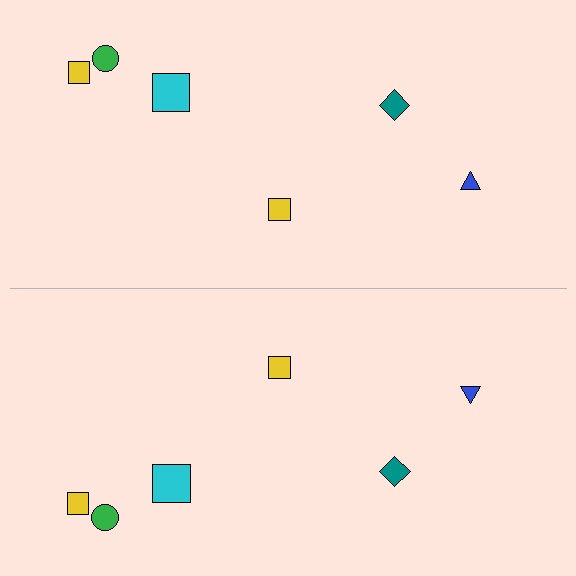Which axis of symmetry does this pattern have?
The pattern has a horizontal axis of symmetry running through the center of the image.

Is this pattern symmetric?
Yes, this pattern has bilateral (reflection) symmetry.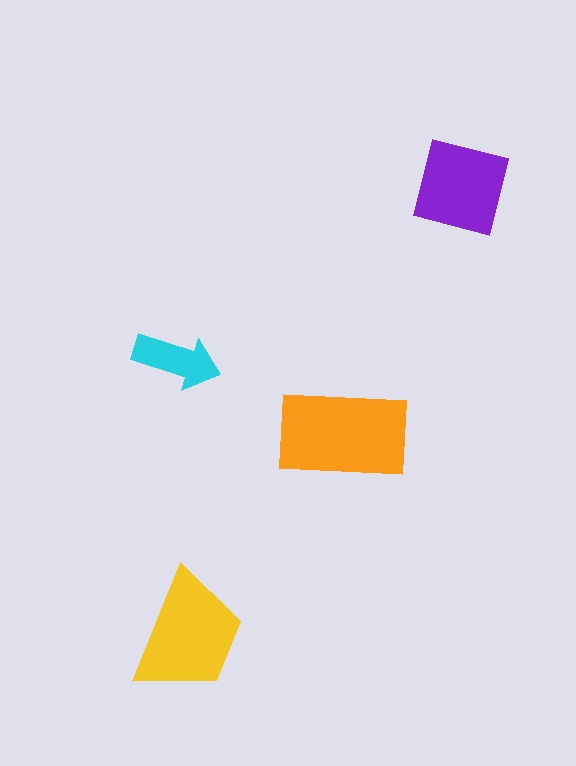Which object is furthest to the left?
The cyan arrow is leftmost.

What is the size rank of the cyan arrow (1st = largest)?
4th.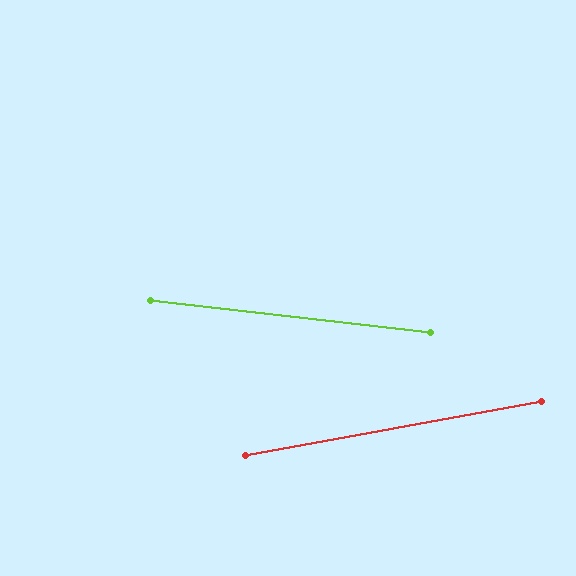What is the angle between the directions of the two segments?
Approximately 17 degrees.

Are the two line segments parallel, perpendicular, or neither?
Neither parallel nor perpendicular — they differ by about 17°.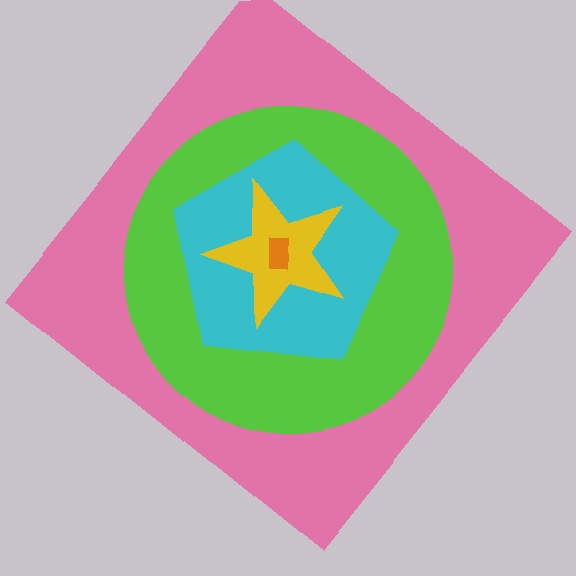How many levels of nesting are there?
5.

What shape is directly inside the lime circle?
The cyan pentagon.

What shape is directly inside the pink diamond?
The lime circle.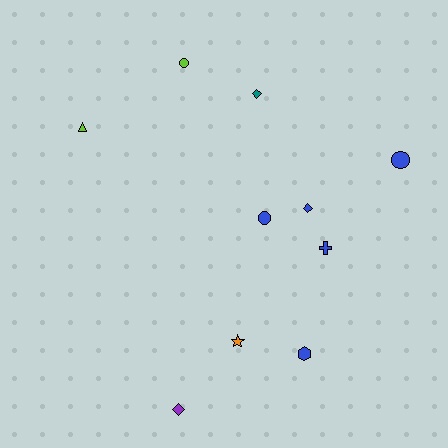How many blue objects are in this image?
There are 5 blue objects.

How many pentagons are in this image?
There are no pentagons.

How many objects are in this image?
There are 10 objects.